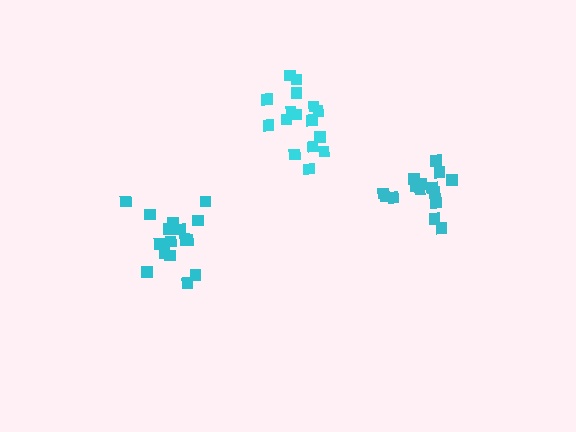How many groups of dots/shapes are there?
There are 3 groups.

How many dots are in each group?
Group 1: 16 dots, Group 2: 15 dots, Group 3: 16 dots (47 total).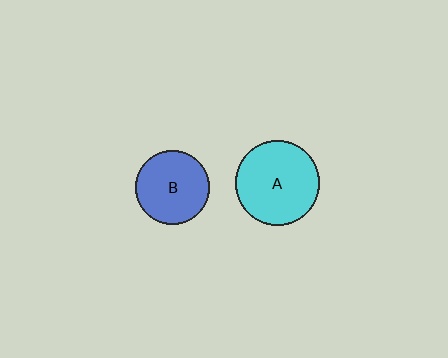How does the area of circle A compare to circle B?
Approximately 1.3 times.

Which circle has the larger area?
Circle A (cyan).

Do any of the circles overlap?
No, none of the circles overlap.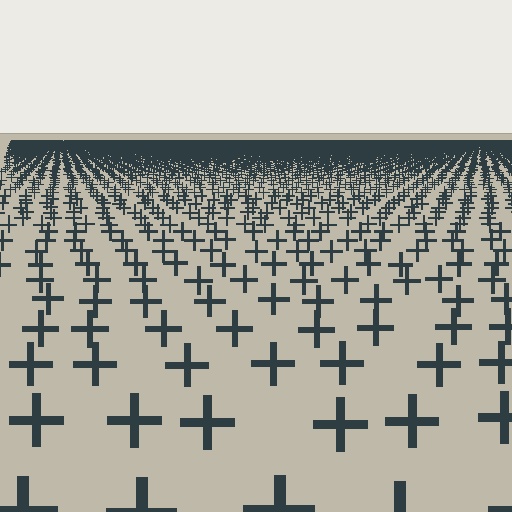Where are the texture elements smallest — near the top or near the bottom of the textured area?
Near the top.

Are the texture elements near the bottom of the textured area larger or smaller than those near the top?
Larger. Near the bottom, elements are closer to the viewer and appear at a bigger on-screen size.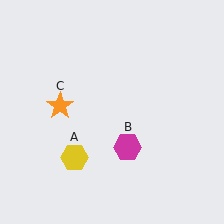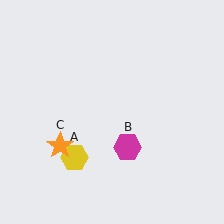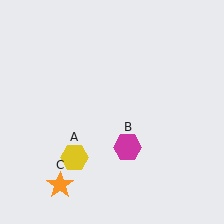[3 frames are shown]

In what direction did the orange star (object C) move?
The orange star (object C) moved down.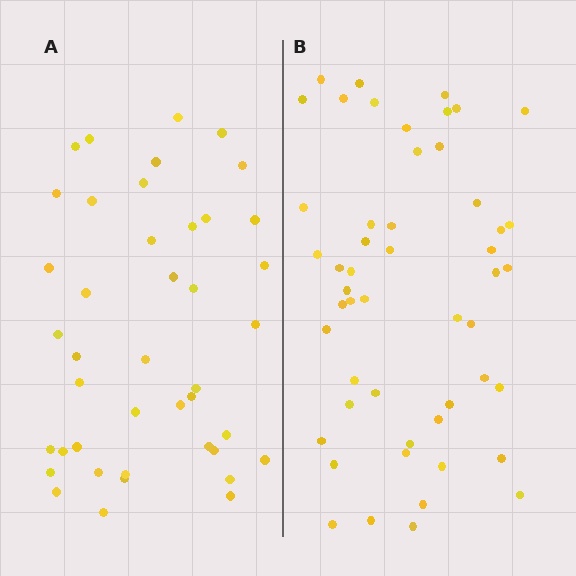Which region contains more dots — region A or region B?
Region B (the right region) has more dots.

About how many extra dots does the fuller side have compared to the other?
Region B has roughly 8 or so more dots than region A.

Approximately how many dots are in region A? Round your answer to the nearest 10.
About 40 dots. (The exact count is 42, which rounds to 40.)